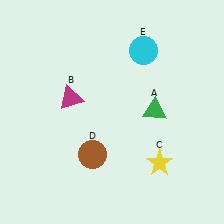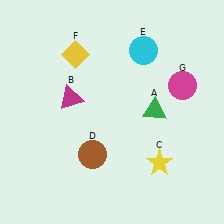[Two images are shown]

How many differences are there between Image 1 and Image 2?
There are 2 differences between the two images.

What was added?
A yellow diamond (F), a magenta circle (G) were added in Image 2.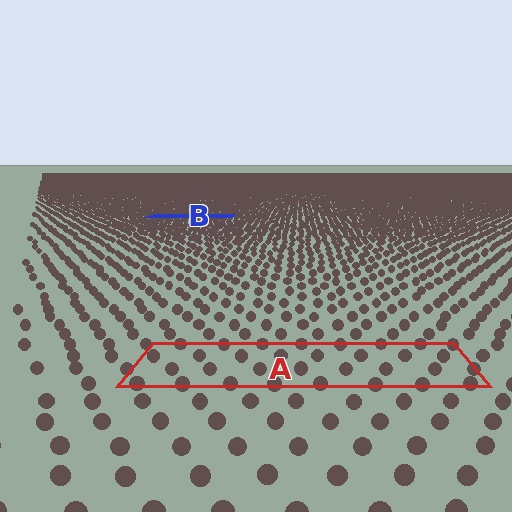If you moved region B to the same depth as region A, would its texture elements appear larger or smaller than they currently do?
They would appear larger. At a closer depth, the same texture elements are projected at a bigger on-screen size.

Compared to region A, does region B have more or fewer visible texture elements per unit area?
Region B has more texture elements per unit area — they are packed more densely because it is farther away.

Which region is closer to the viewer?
Region A is closer. The texture elements there are larger and more spread out.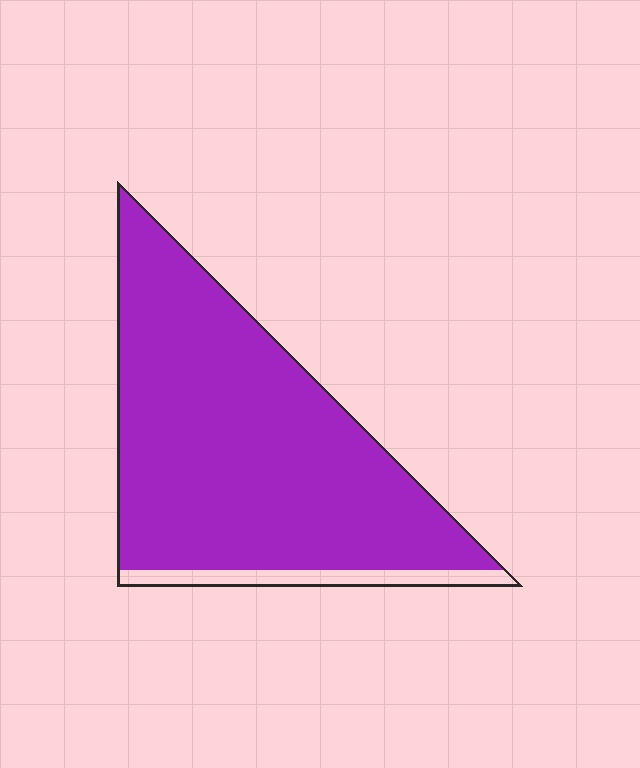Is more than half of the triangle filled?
Yes.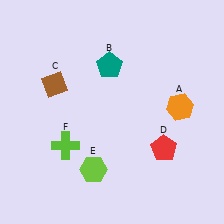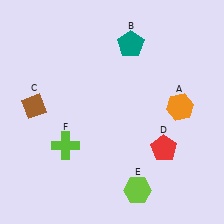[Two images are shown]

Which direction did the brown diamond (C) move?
The brown diamond (C) moved down.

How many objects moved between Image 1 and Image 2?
3 objects moved between the two images.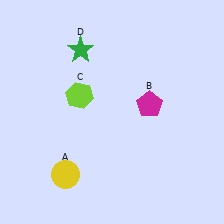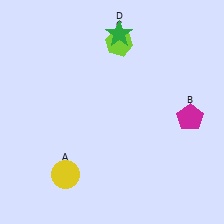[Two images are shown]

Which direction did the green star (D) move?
The green star (D) moved right.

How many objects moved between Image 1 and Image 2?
3 objects moved between the two images.